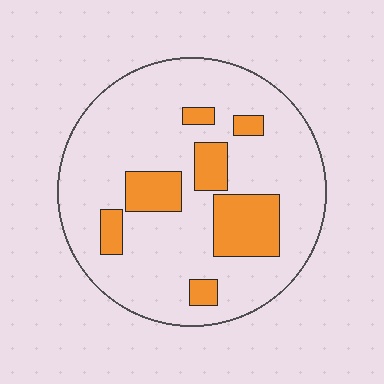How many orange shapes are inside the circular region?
7.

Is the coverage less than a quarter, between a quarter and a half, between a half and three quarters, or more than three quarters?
Less than a quarter.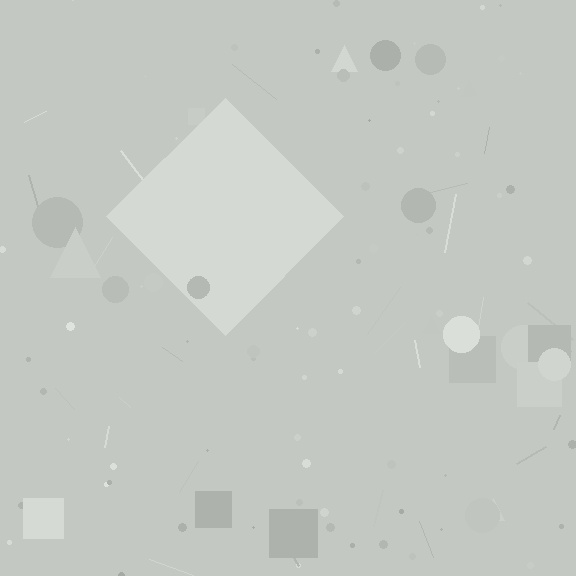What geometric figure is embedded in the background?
A diamond is embedded in the background.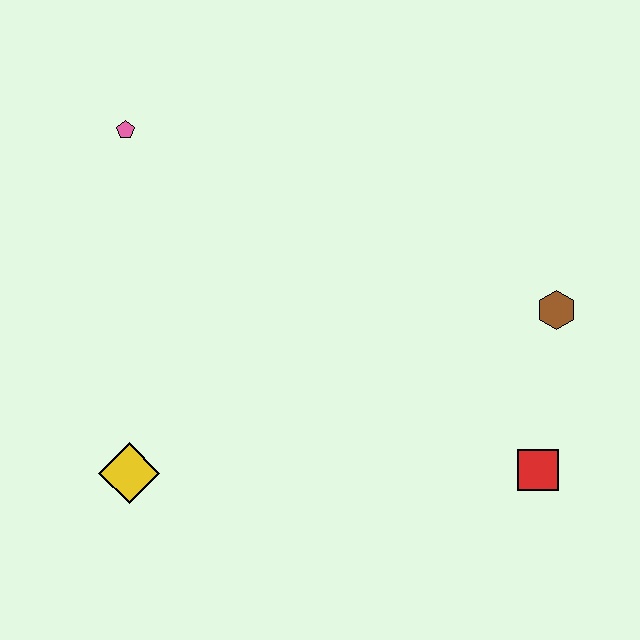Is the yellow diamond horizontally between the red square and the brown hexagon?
No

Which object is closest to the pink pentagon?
The yellow diamond is closest to the pink pentagon.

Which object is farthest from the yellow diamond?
The brown hexagon is farthest from the yellow diamond.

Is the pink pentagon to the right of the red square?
No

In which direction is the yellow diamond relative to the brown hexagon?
The yellow diamond is to the left of the brown hexagon.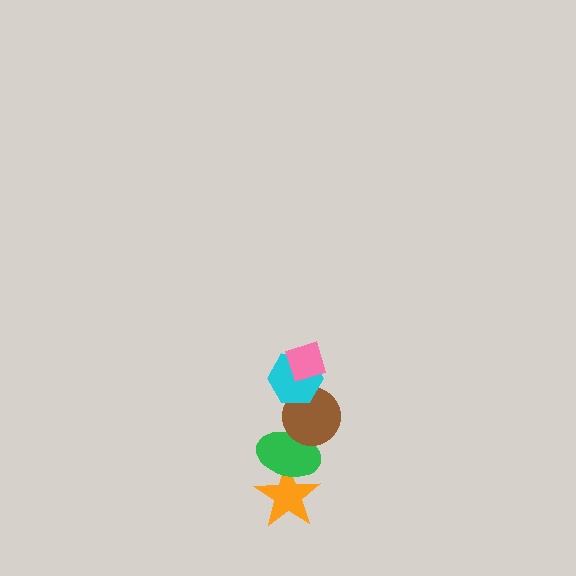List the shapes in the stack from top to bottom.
From top to bottom: the pink diamond, the cyan hexagon, the brown circle, the green ellipse, the orange star.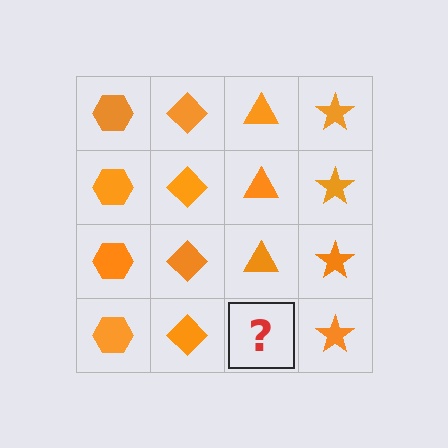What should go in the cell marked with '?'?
The missing cell should contain an orange triangle.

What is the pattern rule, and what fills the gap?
The rule is that each column has a consistent shape. The gap should be filled with an orange triangle.